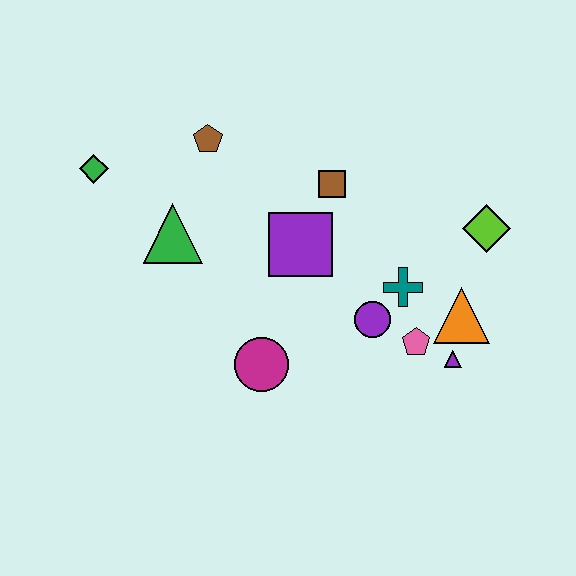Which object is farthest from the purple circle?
The green diamond is farthest from the purple circle.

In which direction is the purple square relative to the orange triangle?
The purple square is to the left of the orange triangle.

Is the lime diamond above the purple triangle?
Yes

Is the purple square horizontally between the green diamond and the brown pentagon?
No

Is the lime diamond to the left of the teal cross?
No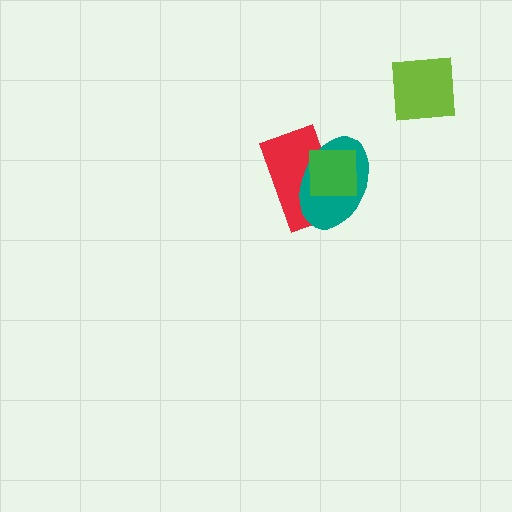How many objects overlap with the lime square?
0 objects overlap with the lime square.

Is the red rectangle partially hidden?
Yes, it is partially covered by another shape.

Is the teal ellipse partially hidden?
Yes, it is partially covered by another shape.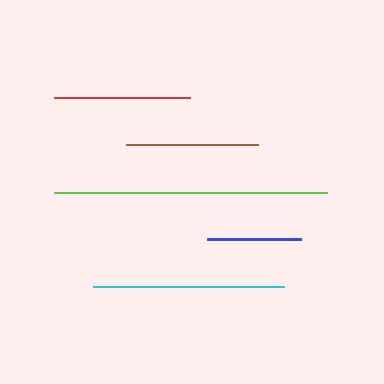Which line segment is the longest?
The lime line is the longest at approximately 272 pixels.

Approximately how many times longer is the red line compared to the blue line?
The red line is approximately 1.4 times the length of the blue line.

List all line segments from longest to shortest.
From longest to shortest: lime, cyan, red, brown, blue.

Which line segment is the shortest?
The blue line is the shortest at approximately 95 pixels.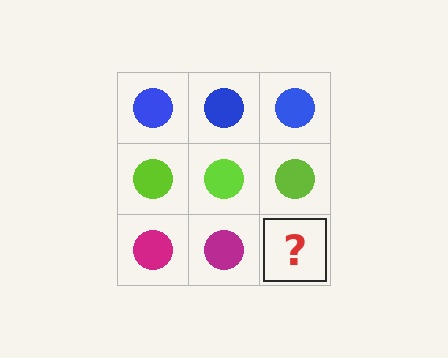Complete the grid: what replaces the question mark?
The question mark should be replaced with a magenta circle.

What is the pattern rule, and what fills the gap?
The rule is that each row has a consistent color. The gap should be filled with a magenta circle.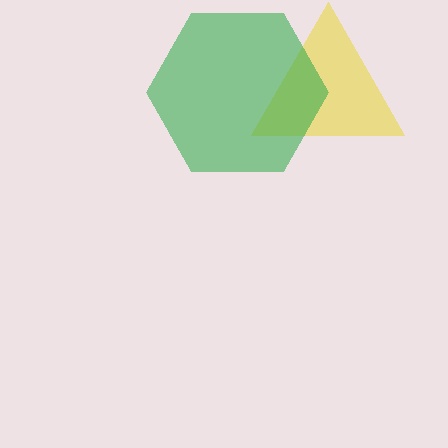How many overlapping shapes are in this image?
There are 2 overlapping shapes in the image.